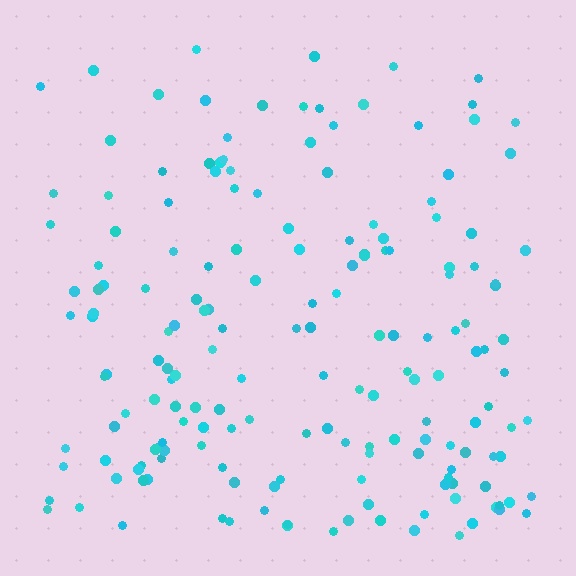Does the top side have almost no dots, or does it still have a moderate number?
Still a moderate number, just noticeably fewer than the bottom.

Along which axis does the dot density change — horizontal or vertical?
Vertical.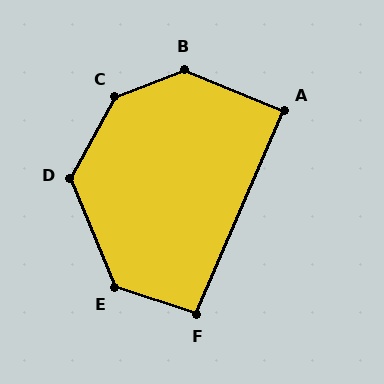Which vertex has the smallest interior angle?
A, at approximately 89 degrees.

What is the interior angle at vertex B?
Approximately 136 degrees (obtuse).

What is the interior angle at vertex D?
Approximately 129 degrees (obtuse).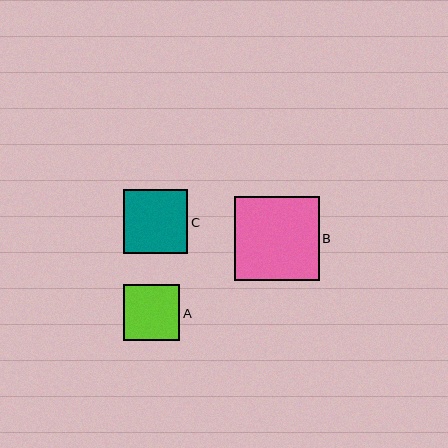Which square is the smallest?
Square A is the smallest with a size of approximately 56 pixels.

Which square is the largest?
Square B is the largest with a size of approximately 84 pixels.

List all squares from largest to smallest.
From largest to smallest: B, C, A.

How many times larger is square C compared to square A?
Square C is approximately 1.1 times the size of square A.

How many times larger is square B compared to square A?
Square B is approximately 1.5 times the size of square A.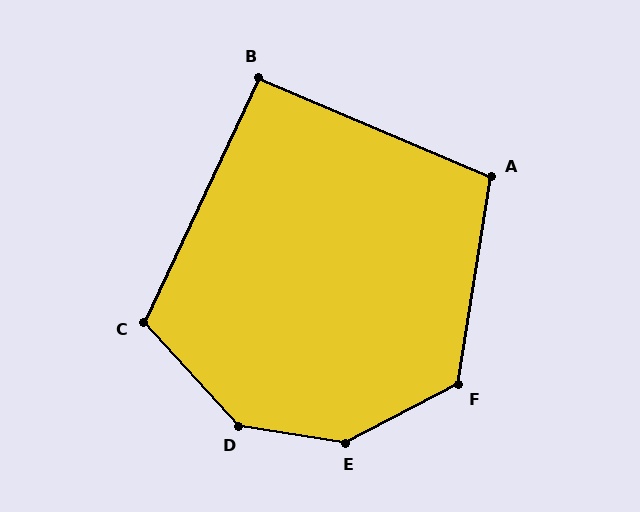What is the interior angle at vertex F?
Approximately 126 degrees (obtuse).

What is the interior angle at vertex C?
Approximately 112 degrees (obtuse).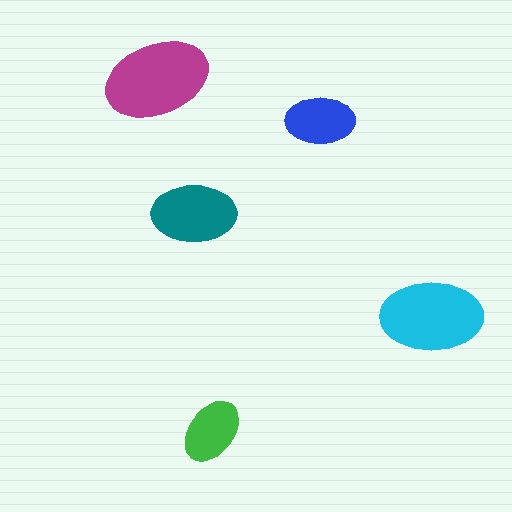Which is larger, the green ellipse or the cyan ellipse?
The cyan one.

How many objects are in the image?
There are 5 objects in the image.